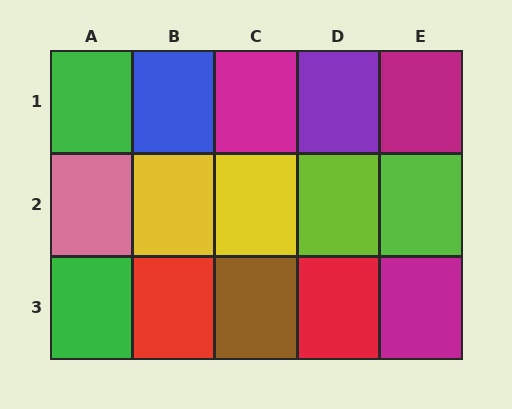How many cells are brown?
1 cell is brown.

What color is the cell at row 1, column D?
Purple.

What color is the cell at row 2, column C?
Yellow.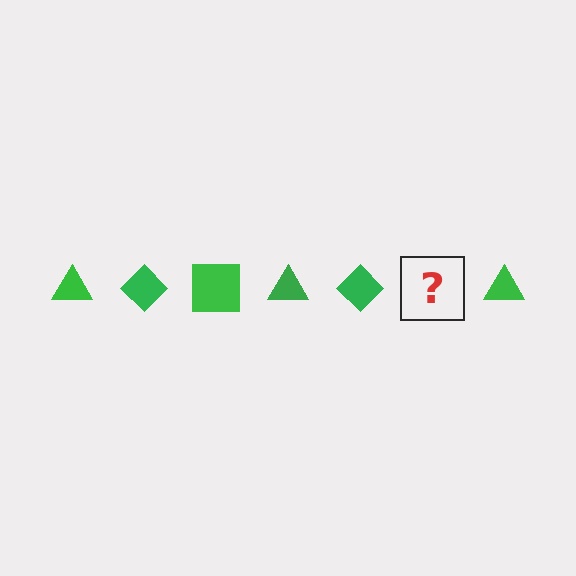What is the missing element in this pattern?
The missing element is a green square.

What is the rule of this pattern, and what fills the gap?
The rule is that the pattern cycles through triangle, diamond, square shapes in green. The gap should be filled with a green square.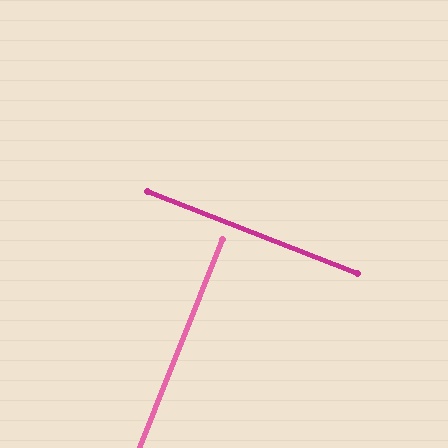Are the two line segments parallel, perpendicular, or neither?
Perpendicular — they meet at approximately 89°.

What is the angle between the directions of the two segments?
Approximately 89 degrees.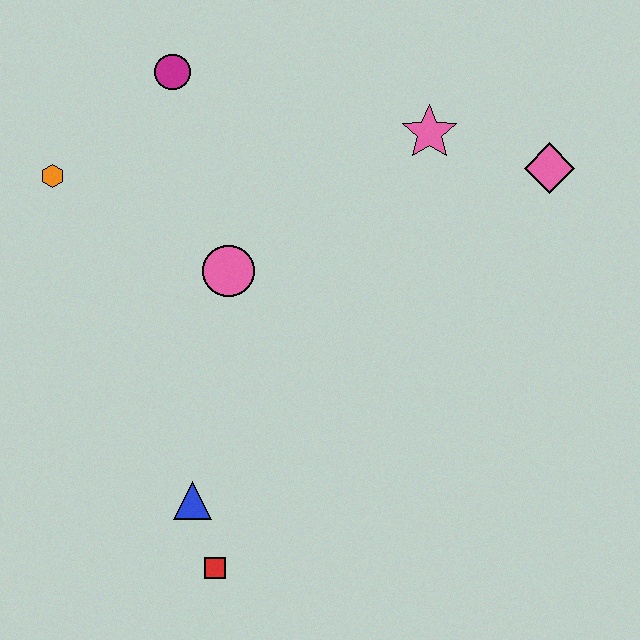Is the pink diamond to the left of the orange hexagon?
No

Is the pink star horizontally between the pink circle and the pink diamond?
Yes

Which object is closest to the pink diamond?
The pink star is closest to the pink diamond.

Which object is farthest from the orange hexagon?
The pink diamond is farthest from the orange hexagon.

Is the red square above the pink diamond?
No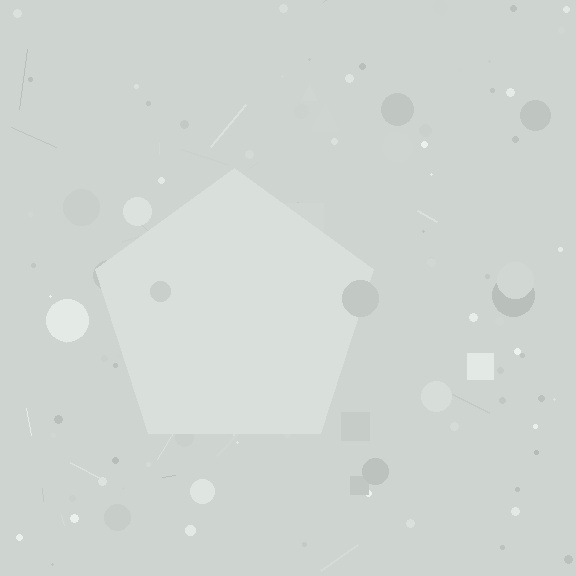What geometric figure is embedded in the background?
A pentagon is embedded in the background.